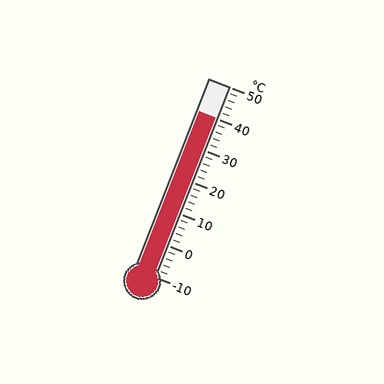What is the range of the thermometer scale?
The thermometer scale ranges from -10°C to 50°C.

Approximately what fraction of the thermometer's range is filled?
The thermometer is filled to approximately 85% of its range.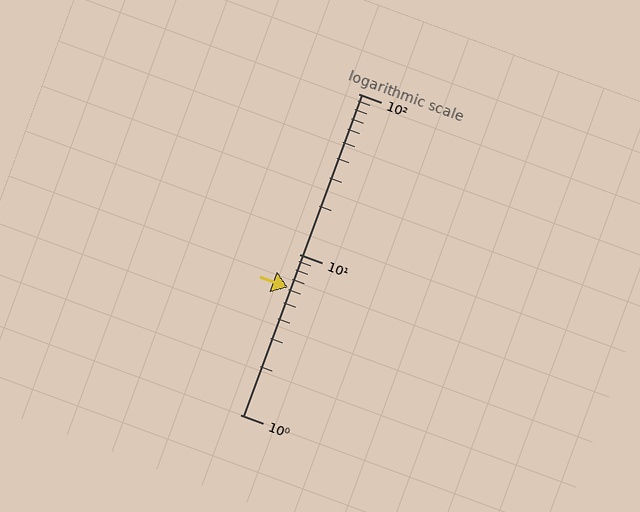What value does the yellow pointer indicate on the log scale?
The pointer indicates approximately 6.2.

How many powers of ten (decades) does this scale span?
The scale spans 2 decades, from 1 to 100.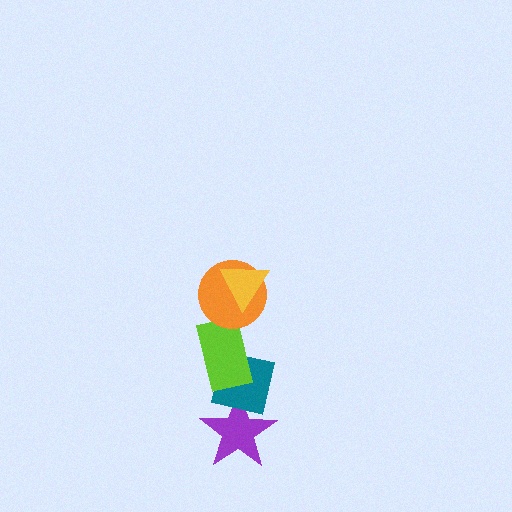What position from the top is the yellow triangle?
The yellow triangle is 1st from the top.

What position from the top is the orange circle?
The orange circle is 2nd from the top.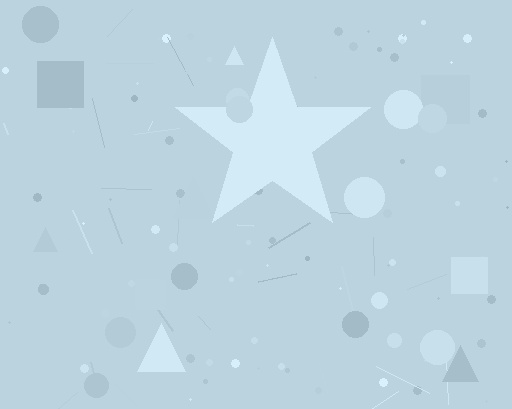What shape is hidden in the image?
A star is hidden in the image.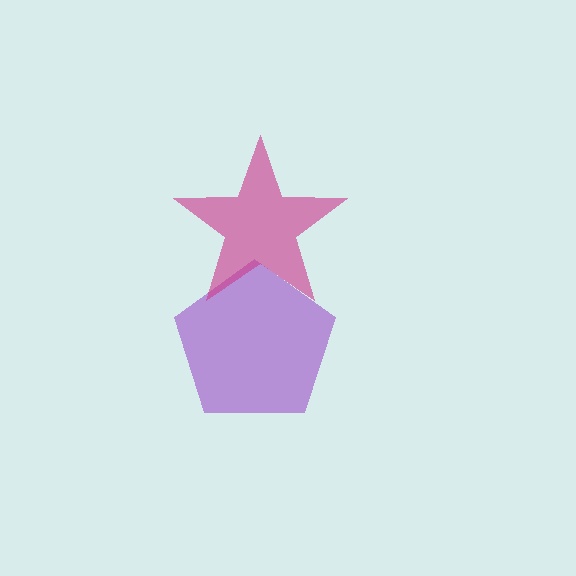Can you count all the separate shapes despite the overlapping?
Yes, there are 2 separate shapes.